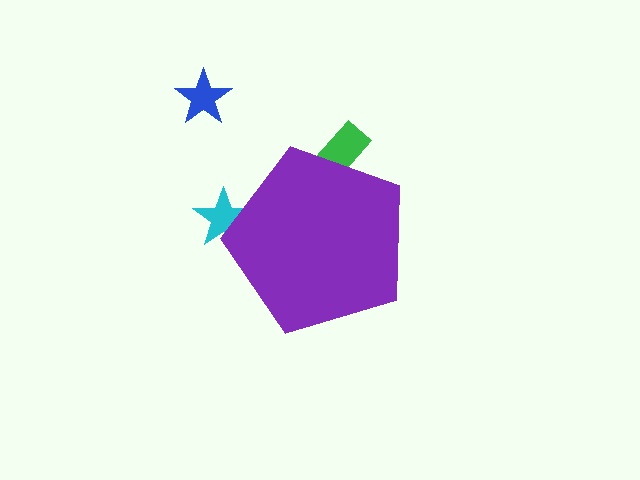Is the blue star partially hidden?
No, the blue star is fully visible.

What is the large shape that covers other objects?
A purple pentagon.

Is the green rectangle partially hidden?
Yes, the green rectangle is partially hidden behind the purple pentagon.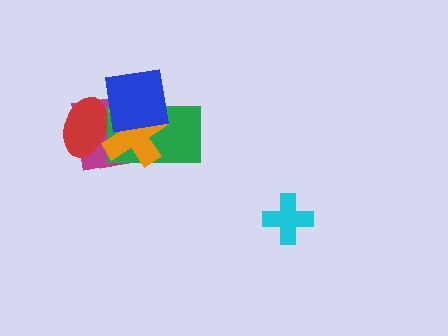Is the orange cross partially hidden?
Yes, it is partially covered by another shape.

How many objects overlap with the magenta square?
4 objects overlap with the magenta square.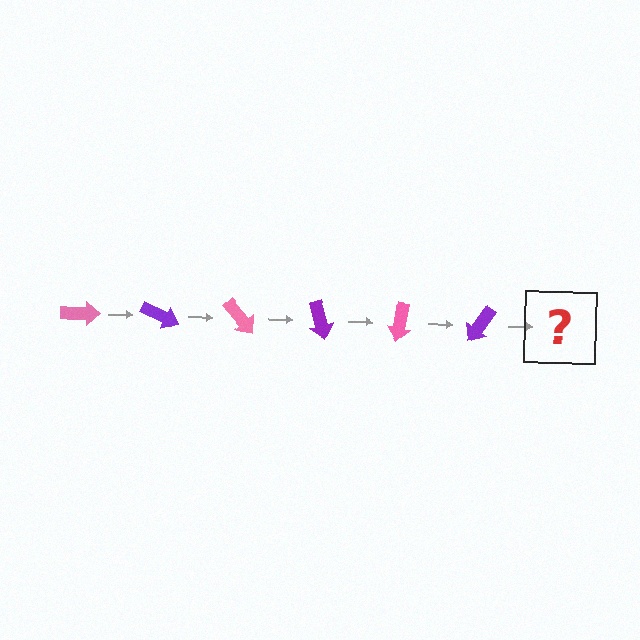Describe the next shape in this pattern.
It should be a pink arrow, rotated 150 degrees from the start.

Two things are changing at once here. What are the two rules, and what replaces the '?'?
The two rules are that it rotates 25 degrees each step and the color cycles through pink and purple. The '?' should be a pink arrow, rotated 150 degrees from the start.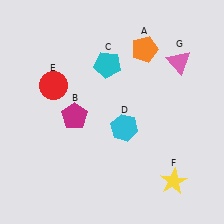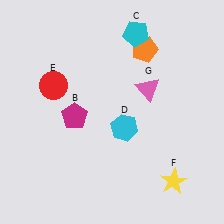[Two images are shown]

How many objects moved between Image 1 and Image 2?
2 objects moved between the two images.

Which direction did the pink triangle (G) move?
The pink triangle (G) moved left.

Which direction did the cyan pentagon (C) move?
The cyan pentagon (C) moved up.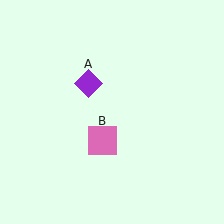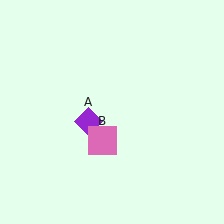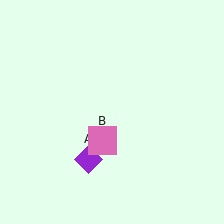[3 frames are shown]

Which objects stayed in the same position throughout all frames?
Pink square (object B) remained stationary.